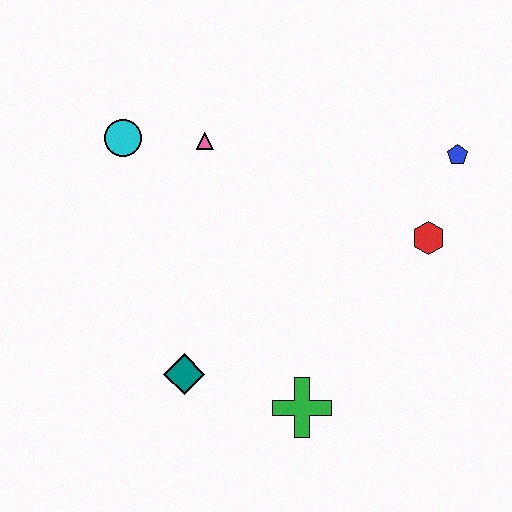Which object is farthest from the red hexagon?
The cyan circle is farthest from the red hexagon.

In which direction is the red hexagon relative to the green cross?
The red hexagon is above the green cross.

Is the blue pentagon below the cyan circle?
Yes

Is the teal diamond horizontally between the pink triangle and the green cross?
No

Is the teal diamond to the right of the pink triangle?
No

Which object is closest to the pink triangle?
The cyan circle is closest to the pink triangle.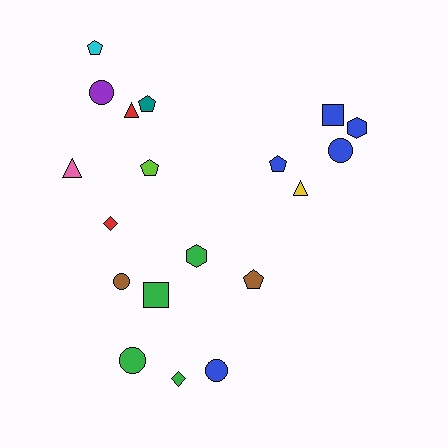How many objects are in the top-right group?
There are 5 objects.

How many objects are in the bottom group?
There are 7 objects.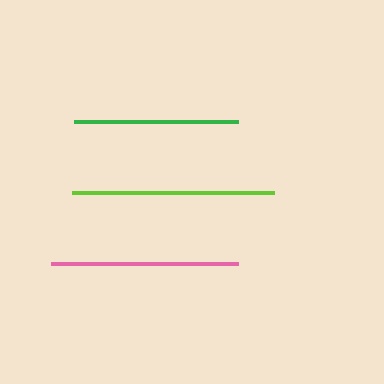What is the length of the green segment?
The green segment is approximately 164 pixels long.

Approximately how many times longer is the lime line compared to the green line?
The lime line is approximately 1.2 times the length of the green line.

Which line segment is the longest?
The lime line is the longest at approximately 202 pixels.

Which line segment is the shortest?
The green line is the shortest at approximately 164 pixels.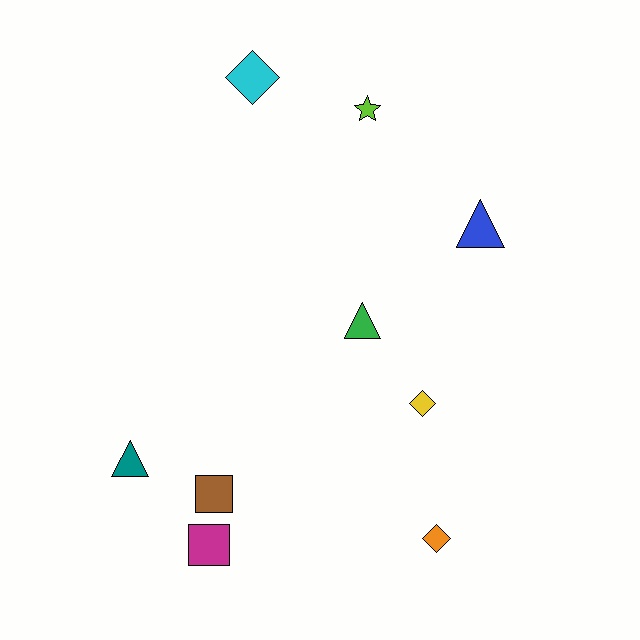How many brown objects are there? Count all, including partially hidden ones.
There is 1 brown object.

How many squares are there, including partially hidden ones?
There are 2 squares.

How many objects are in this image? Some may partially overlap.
There are 9 objects.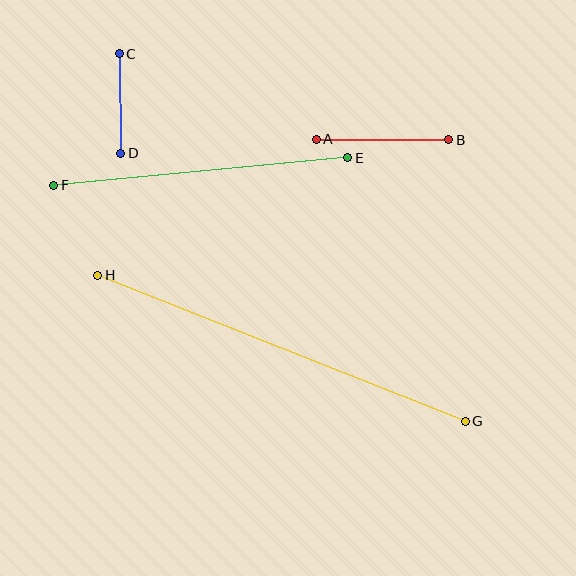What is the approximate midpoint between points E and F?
The midpoint is at approximately (201, 171) pixels.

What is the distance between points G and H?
The distance is approximately 395 pixels.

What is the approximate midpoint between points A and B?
The midpoint is at approximately (382, 140) pixels.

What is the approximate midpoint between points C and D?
The midpoint is at approximately (120, 104) pixels.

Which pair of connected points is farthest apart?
Points G and H are farthest apart.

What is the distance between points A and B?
The distance is approximately 132 pixels.